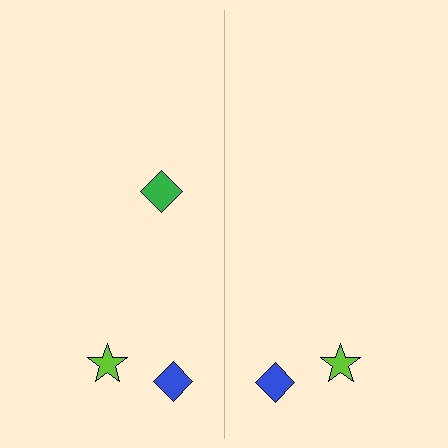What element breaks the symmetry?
A green diamond is missing from the right side.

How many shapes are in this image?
There are 5 shapes in this image.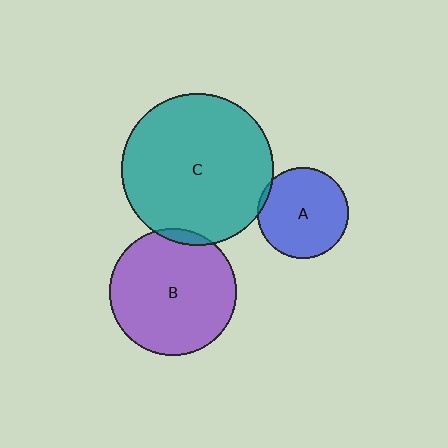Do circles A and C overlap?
Yes.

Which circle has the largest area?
Circle C (teal).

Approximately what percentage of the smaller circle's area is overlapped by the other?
Approximately 5%.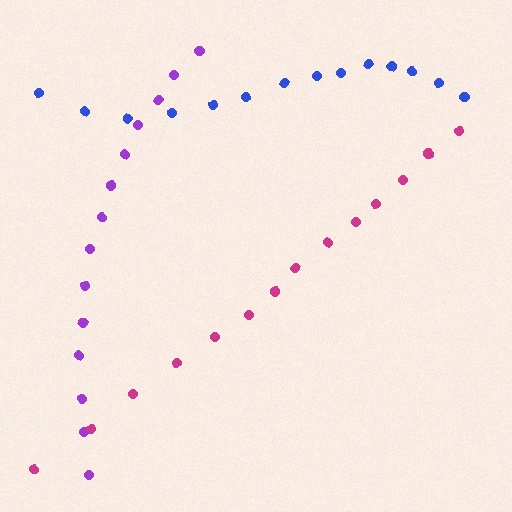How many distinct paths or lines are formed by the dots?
There are 3 distinct paths.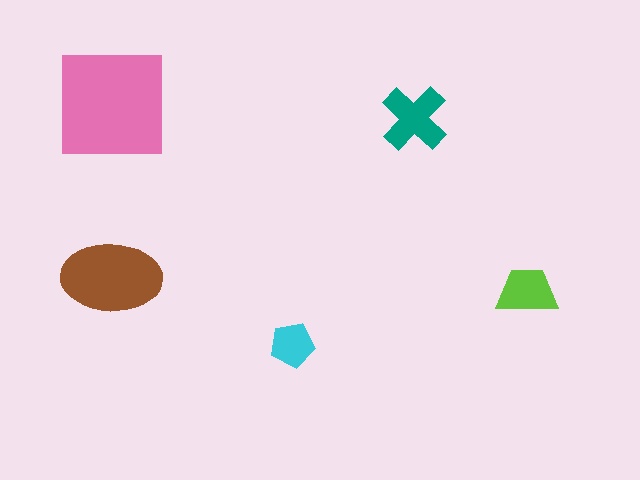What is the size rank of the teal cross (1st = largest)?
3rd.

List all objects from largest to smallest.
The pink square, the brown ellipse, the teal cross, the lime trapezoid, the cyan pentagon.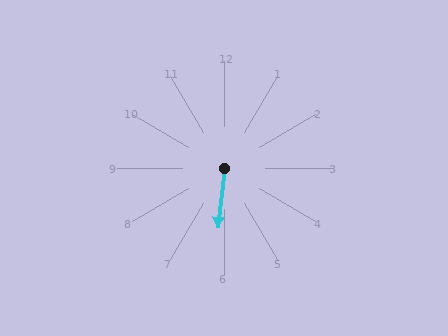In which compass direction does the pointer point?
South.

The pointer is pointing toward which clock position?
Roughly 6 o'clock.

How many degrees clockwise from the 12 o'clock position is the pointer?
Approximately 186 degrees.